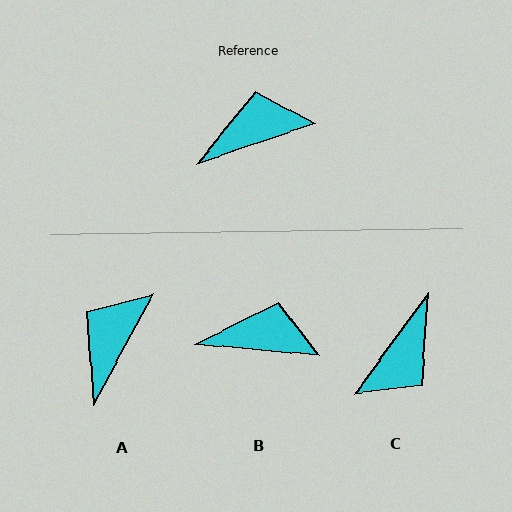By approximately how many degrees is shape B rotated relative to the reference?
Approximately 23 degrees clockwise.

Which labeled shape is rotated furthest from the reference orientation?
C, about 144 degrees away.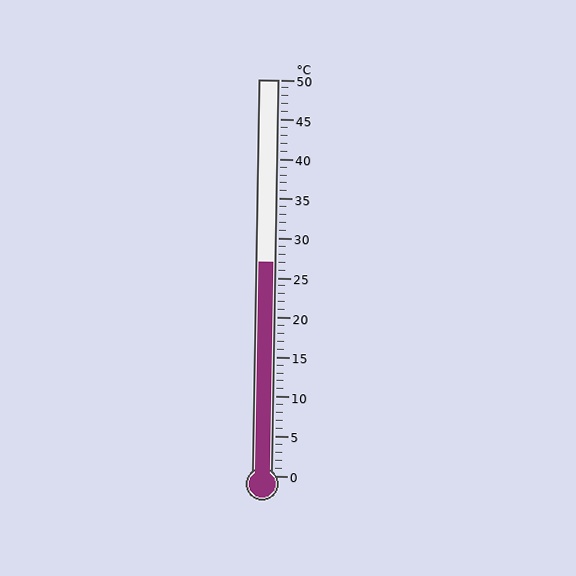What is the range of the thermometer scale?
The thermometer scale ranges from 0°C to 50°C.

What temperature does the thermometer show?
The thermometer shows approximately 27°C.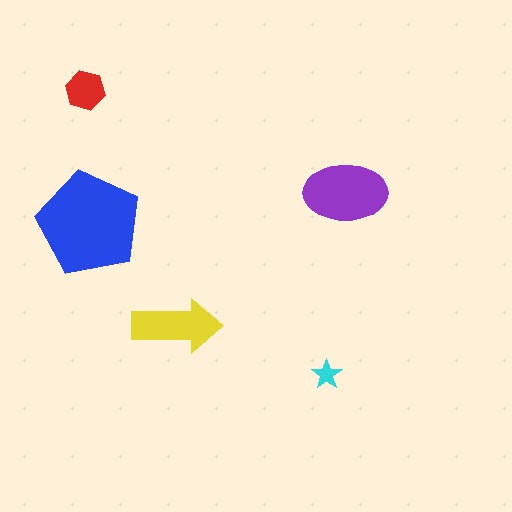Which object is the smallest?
The cyan star.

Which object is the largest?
The blue pentagon.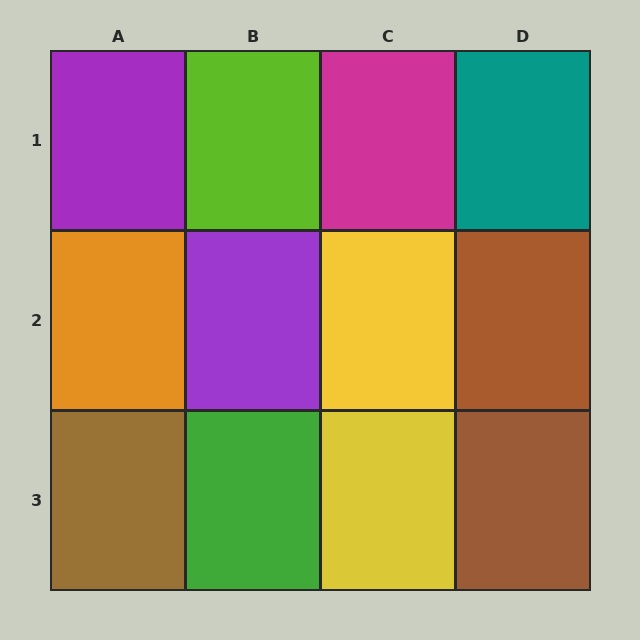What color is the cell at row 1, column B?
Lime.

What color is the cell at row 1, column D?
Teal.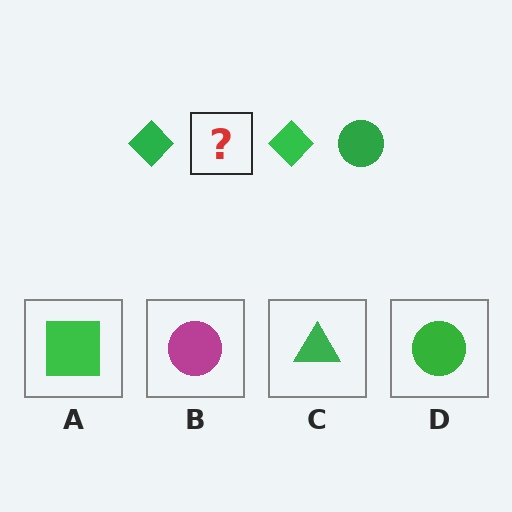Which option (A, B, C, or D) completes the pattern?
D.